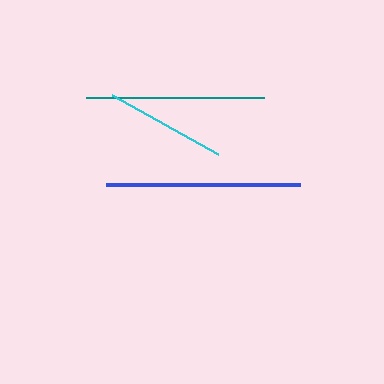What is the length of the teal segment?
The teal segment is approximately 178 pixels long.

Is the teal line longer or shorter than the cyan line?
The teal line is longer than the cyan line.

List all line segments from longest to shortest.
From longest to shortest: blue, teal, cyan.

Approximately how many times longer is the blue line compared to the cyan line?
The blue line is approximately 1.6 times the length of the cyan line.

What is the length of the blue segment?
The blue segment is approximately 193 pixels long.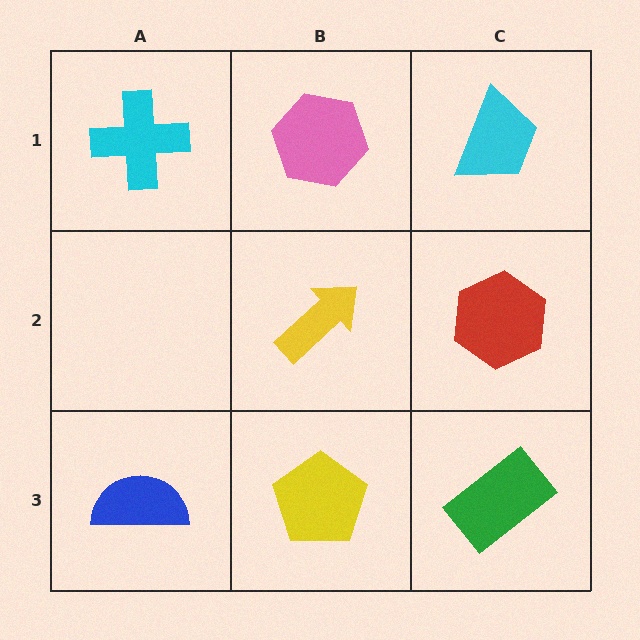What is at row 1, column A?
A cyan cross.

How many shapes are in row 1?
3 shapes.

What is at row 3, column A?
A blue semicircle.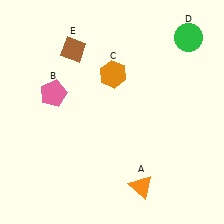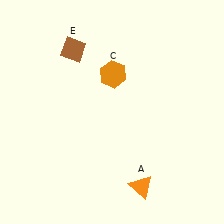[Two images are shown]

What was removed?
The pink pentagon (B), the green circle (D) were removed in Image 2.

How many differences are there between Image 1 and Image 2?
There are 2 differences between the two images.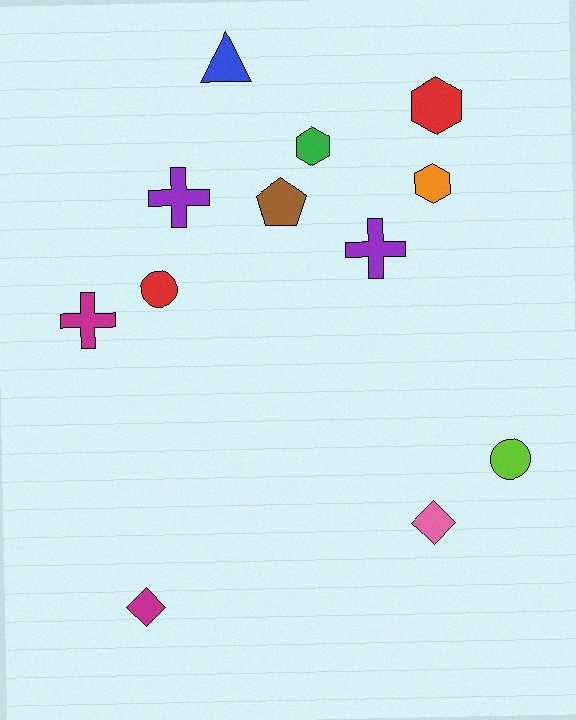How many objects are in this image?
There are 12 objects.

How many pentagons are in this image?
There is 1 pentagon.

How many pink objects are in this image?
There is 1 pink object.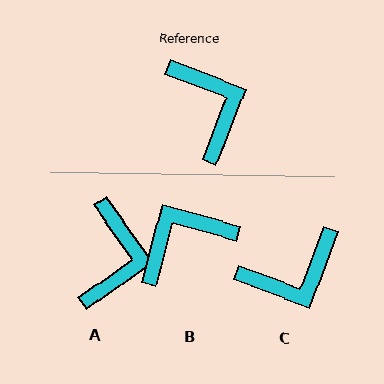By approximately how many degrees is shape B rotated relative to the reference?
Approximately 96 degrees counter-clockwise.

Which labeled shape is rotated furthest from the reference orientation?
B, about 96 degrees away.